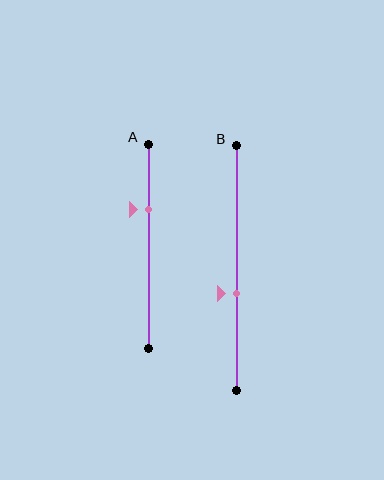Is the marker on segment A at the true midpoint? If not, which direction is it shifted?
No, the marker on segment A is shifted upward by about 18% of the segment length.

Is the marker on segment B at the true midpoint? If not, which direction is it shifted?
No, the marker on segment B is shifted downward by about 10% of the segment length.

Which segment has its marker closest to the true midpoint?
Segment B has its marker closest to the true midpoint.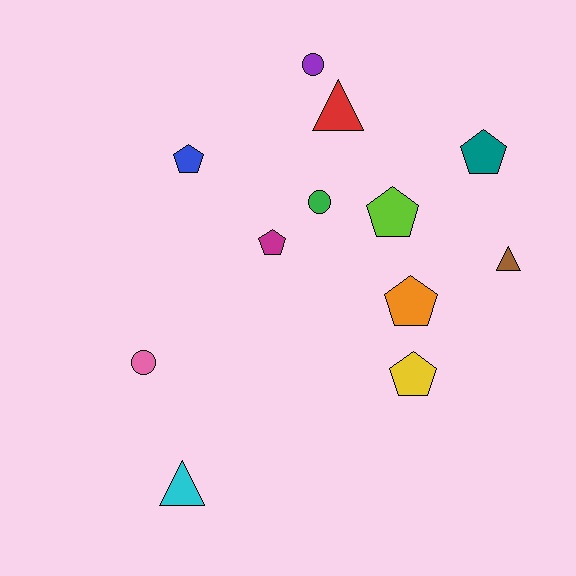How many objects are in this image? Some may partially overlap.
There are 12 objects.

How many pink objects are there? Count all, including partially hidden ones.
There is 1 pink object.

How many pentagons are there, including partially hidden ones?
There are 6 pentagons.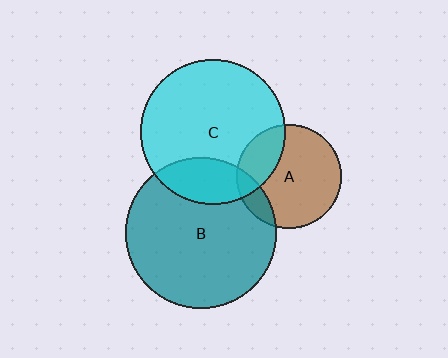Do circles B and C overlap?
Yes.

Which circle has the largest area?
Circle B (teal).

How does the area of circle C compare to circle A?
Approximately 1.9 times.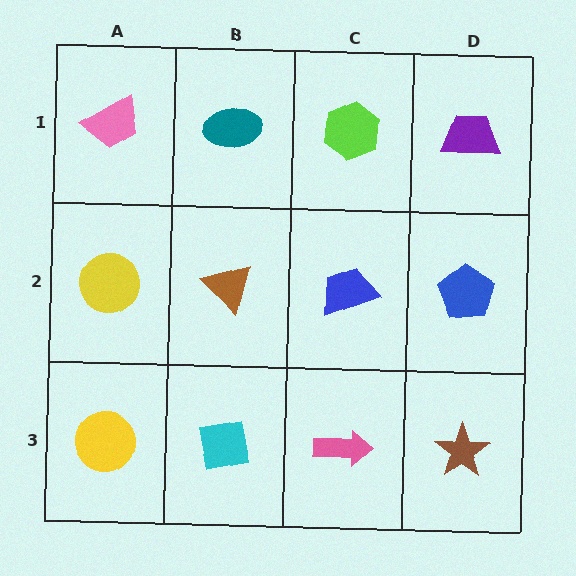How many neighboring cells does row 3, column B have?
3.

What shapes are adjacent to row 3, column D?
A blue pentagon (row 2, column D), a pink arrow (row 3, column C).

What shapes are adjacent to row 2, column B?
A teal ellipse (row 1, column B), a cyan square (row 3, column B), a yellow circle (row 2, column A), a blue trapezoid (row 2, column C).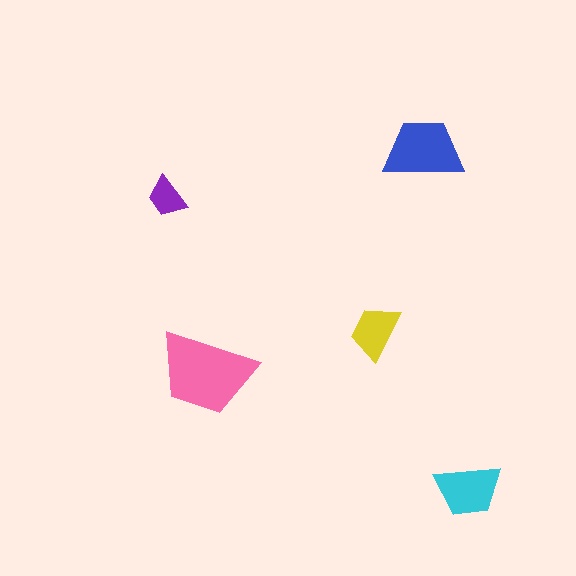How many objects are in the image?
There are 5 objects in the image.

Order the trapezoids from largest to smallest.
the pink one, the blue one, the cyan one, the yellow one, the purple one.